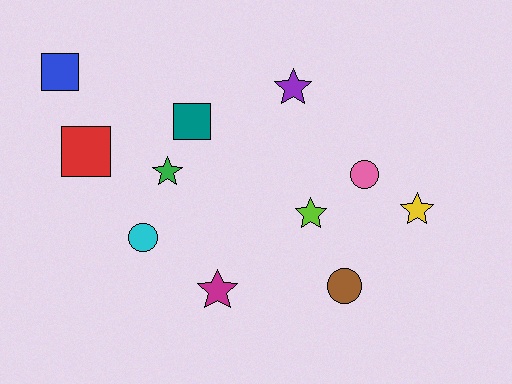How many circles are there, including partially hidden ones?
There are 3 circles.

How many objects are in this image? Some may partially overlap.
There are 11 objects.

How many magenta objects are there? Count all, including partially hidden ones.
There is 1 magenta object.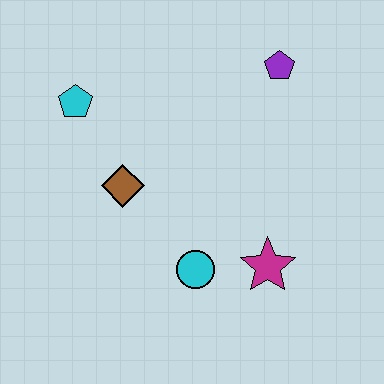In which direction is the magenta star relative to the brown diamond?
The magenta star is to the right of the brown diamond.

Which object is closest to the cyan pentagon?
The brown diamond is closest to the cyan pentagon.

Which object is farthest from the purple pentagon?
The cyan circle is farthest from the purple pentagon.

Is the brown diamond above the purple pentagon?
No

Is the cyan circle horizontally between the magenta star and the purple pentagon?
No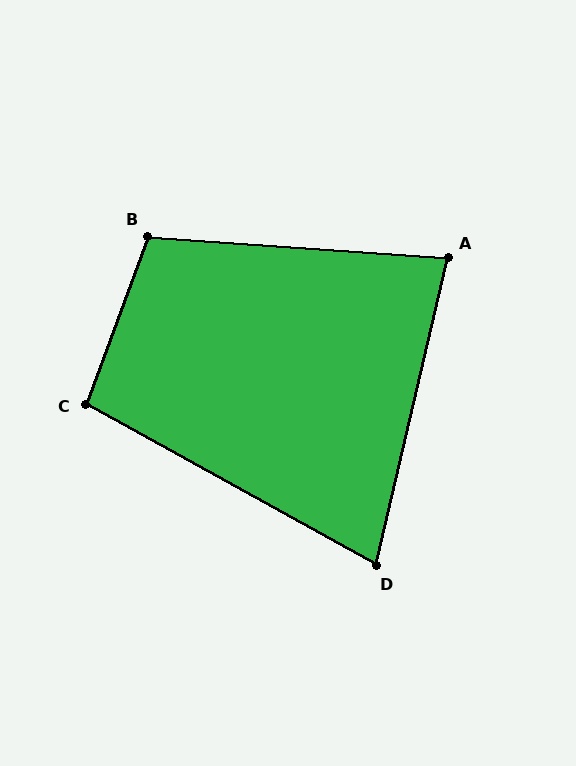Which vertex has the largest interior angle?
B, at approximately 106 degrees.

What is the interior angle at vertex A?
Approximately 81 degrees (acute).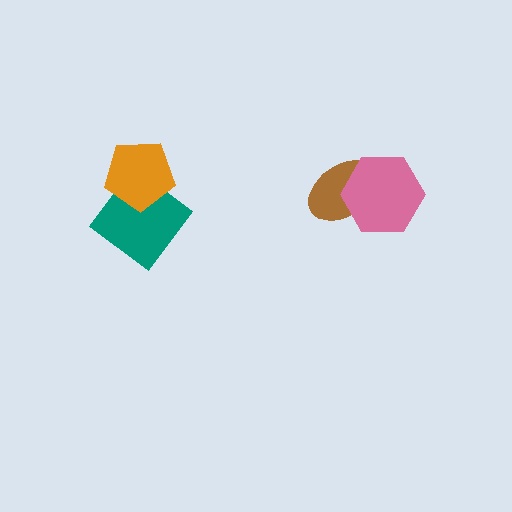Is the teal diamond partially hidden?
Yes, it is partially covered by another shape.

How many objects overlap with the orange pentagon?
1 object overlaps with the orange pentagon.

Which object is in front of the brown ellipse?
The pink hexagon is in front of the brown ellipse.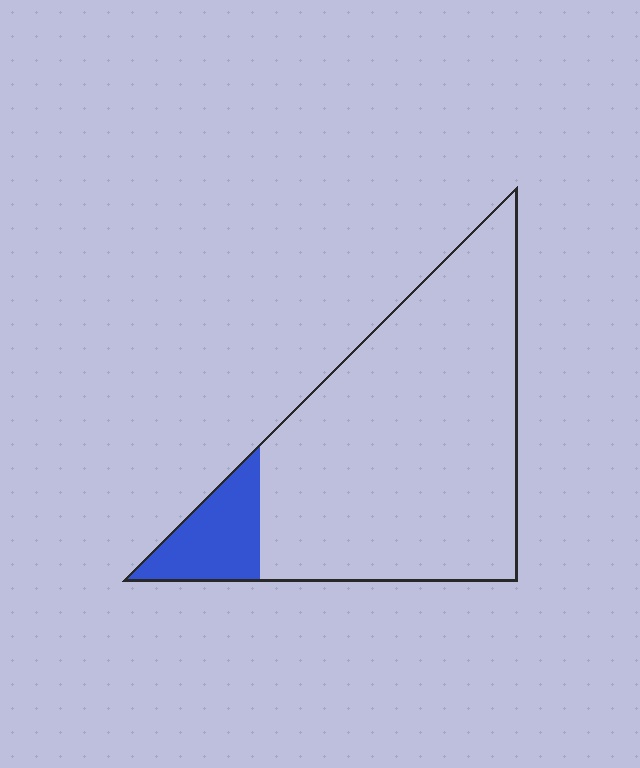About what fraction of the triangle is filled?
About one eighth (1/8).